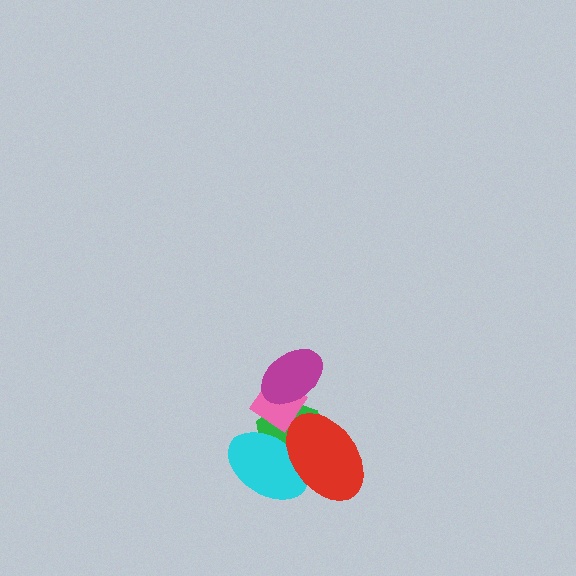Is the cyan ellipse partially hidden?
Yes, it is partially covered by another shape.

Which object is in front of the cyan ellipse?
The red ellipse is in front of the cyan ellipse.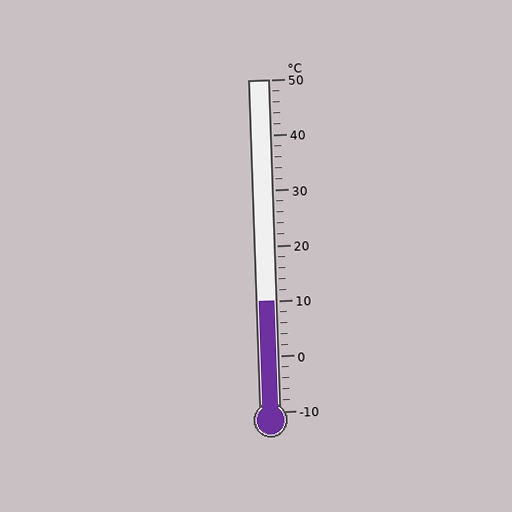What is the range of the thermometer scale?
The thermometer scale ranges from -10°C to 50°C.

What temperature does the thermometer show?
The thermometer shows approximately 10°C.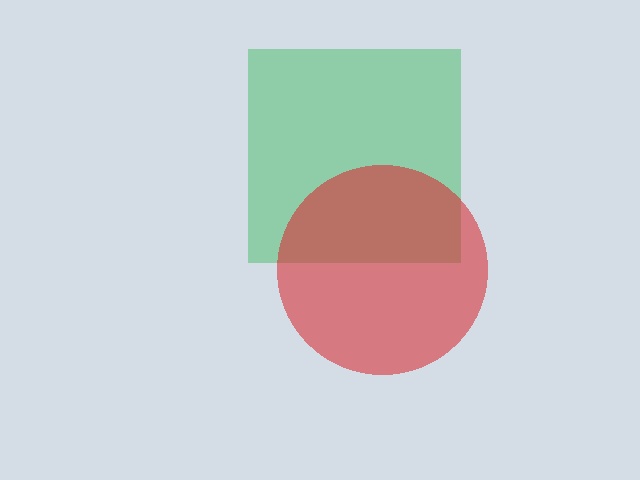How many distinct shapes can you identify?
There are 2 distinct shapes: a green square, a red circle.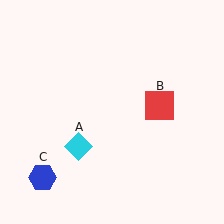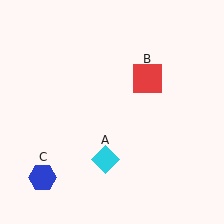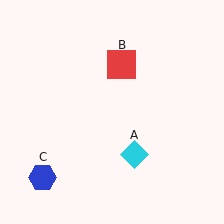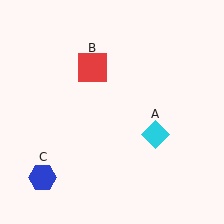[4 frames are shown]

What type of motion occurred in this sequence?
The cyan diamond (object A), red square (object B) rotated counterclockwise around the center of the scene.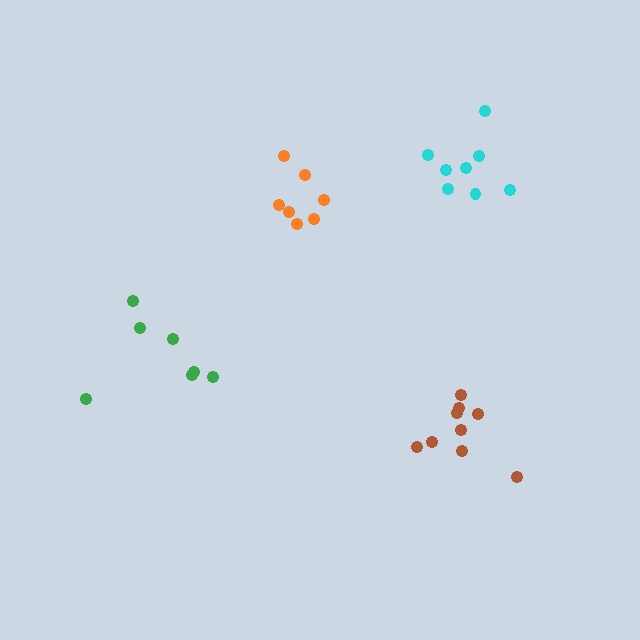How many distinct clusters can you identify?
There are 4 distinct clusters.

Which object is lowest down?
The brown cluster is bottommost.